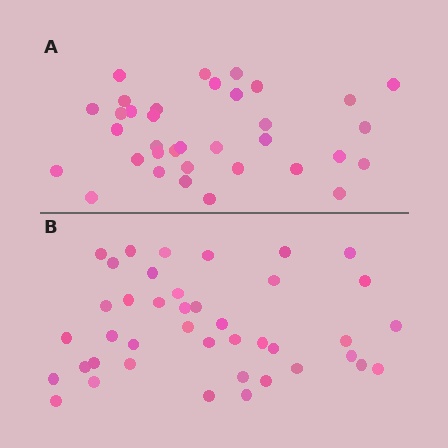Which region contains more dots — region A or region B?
Region B (the bottom region) has more dots.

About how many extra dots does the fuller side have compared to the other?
Region B has about 6 more dots than region A.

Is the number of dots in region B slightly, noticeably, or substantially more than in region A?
Region B has only slightly more — the two regions are fairly close. The ratio is roughly 1.2 to 1.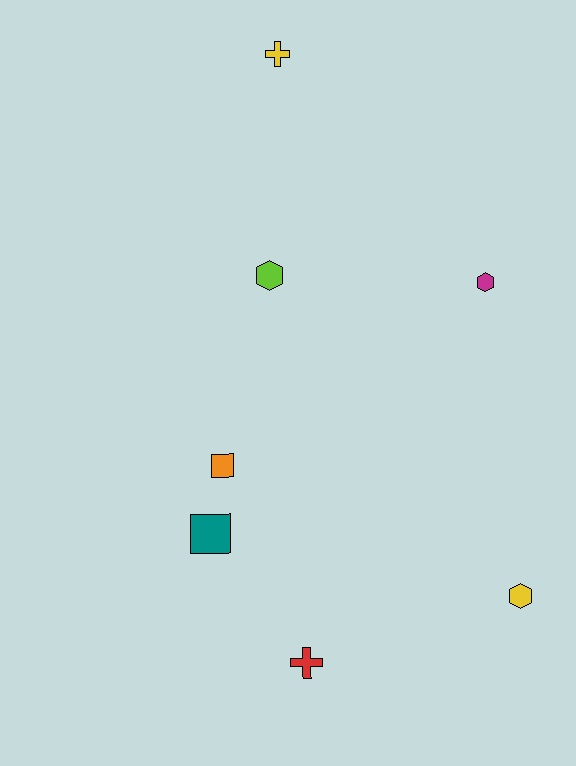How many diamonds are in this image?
There are no diamonds.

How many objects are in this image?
There are 7 objects.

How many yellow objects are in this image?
There are 2 yellow objects.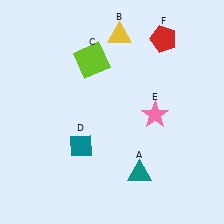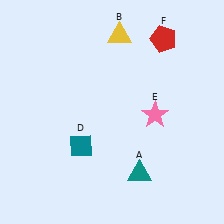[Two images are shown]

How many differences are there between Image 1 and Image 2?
There is 1 difference between the two images.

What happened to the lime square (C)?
The lime square (C) was removed in Image 2. It was in the top-left area of Image 1.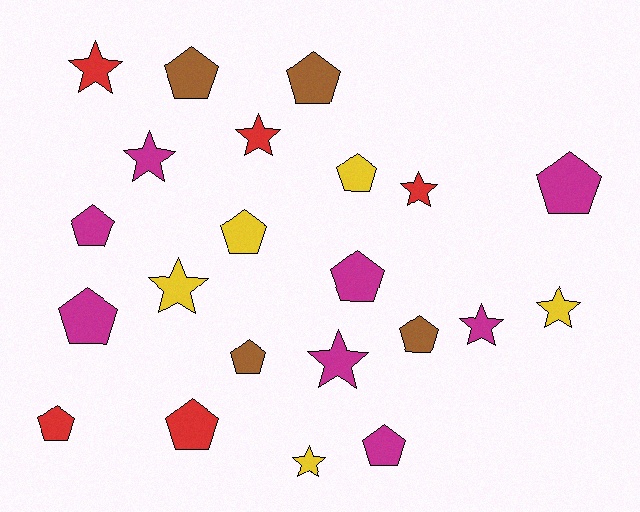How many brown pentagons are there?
There are 4 brown pentagons.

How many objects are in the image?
There are 22 objects.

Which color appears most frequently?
Magenta, with 8 objects.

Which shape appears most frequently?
Pentagon, with 13 objects.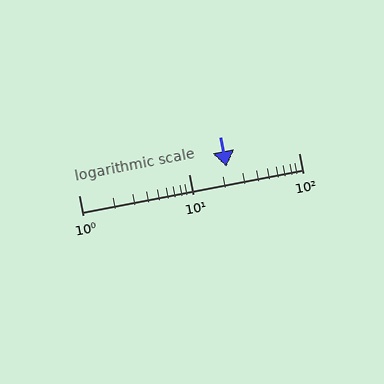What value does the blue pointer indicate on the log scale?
The pointer indicates approximately 22.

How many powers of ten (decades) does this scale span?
The scale spans 2 decades, from 1 to 100.